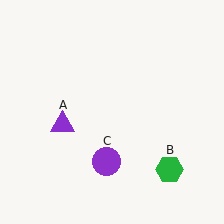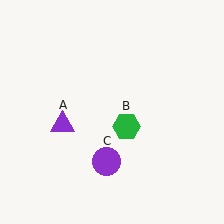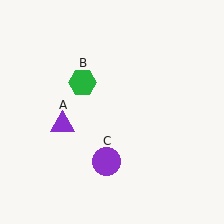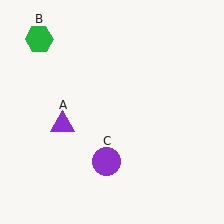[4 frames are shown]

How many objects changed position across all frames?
1 object changed position: green hexagon (object B).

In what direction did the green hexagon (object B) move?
The green hexagon (object B) moved up and to the left.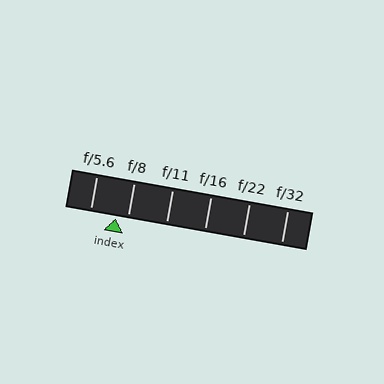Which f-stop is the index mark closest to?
The index mark is closest to f/8.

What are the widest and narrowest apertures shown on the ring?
The widest aperture shown is f/5.6 and the narrowest is f/32.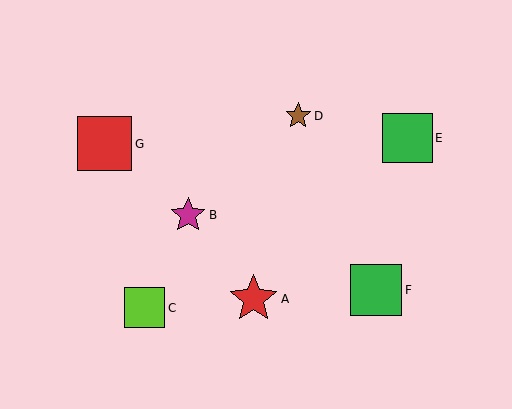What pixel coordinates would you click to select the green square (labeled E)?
Click at (408, 138) to select the green square E.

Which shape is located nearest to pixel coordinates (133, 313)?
The lime square (labeled C) at (144, 308) is nearest to that location.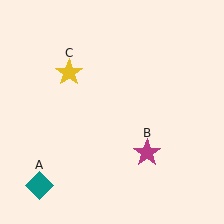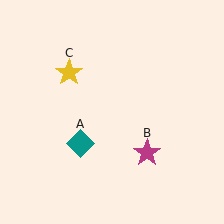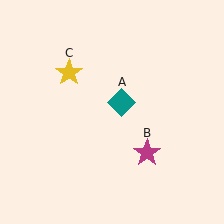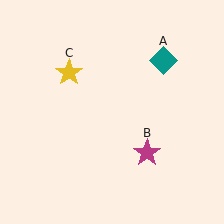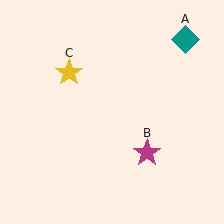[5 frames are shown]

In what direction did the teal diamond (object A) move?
The teal diamond (object A) moved up and to the right.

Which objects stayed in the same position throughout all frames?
Magenta star (object B) and yellow star (object C) remained stationary.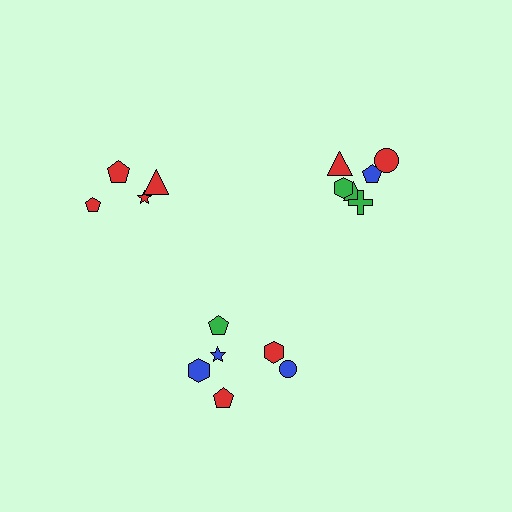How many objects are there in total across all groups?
There are 16 objects.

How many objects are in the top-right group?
There are 6 objects.